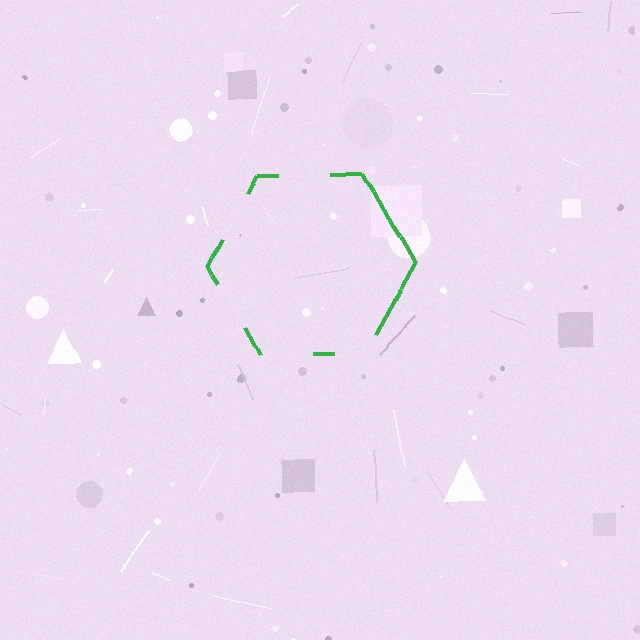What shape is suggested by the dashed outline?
The dashed outline suggests a hexagon.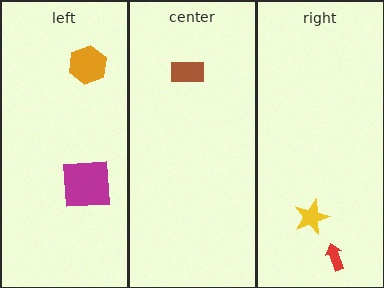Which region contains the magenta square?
The left region.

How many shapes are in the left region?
2.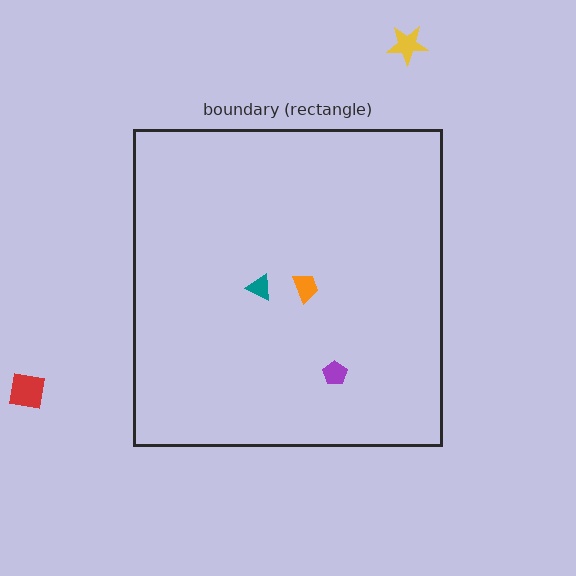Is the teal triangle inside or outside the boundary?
Inside.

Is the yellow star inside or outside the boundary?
Outside.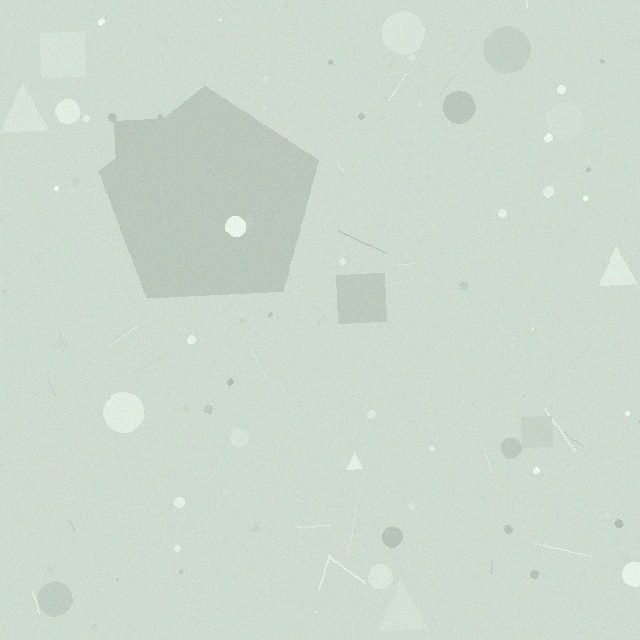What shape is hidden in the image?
A pentagon is hidden in the image.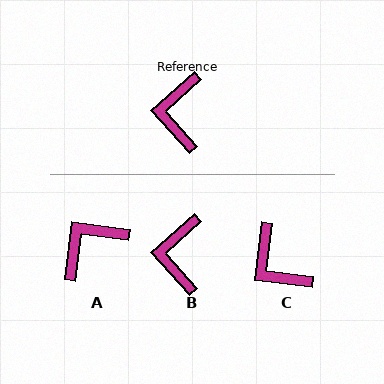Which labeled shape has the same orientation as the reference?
B.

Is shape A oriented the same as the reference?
No, it is off by about 49 degrees.